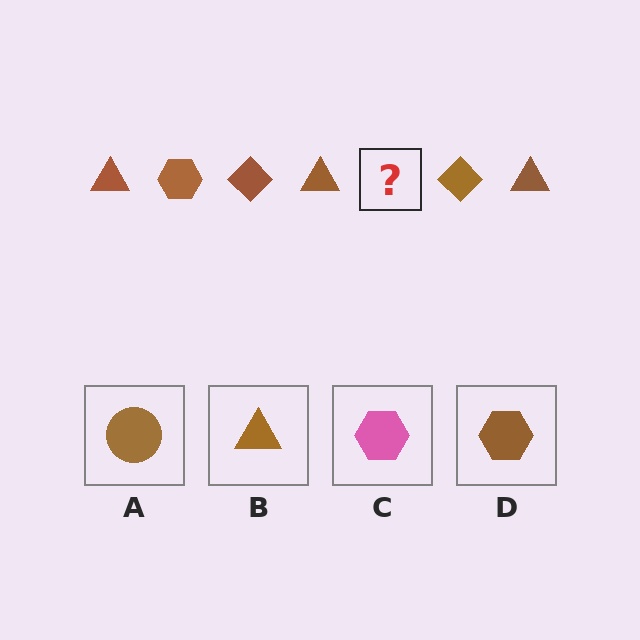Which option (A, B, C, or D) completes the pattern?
D.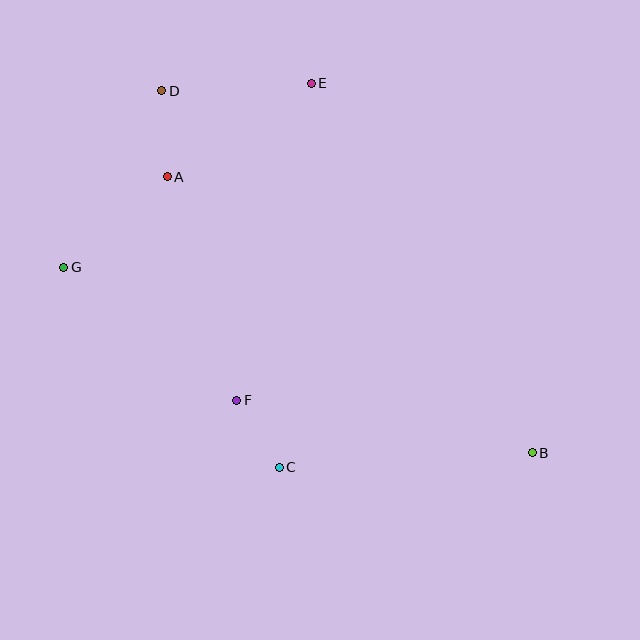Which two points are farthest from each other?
Points B and D are farthest from each other.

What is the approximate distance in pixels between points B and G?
The distance between B and G is approximately 504 pixels.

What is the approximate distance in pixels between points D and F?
The distance between D and F is approximately 318 pixels.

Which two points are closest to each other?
Points C and F are closest to each other.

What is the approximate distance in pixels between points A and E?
The distance between A and E is approximately 172 pixels.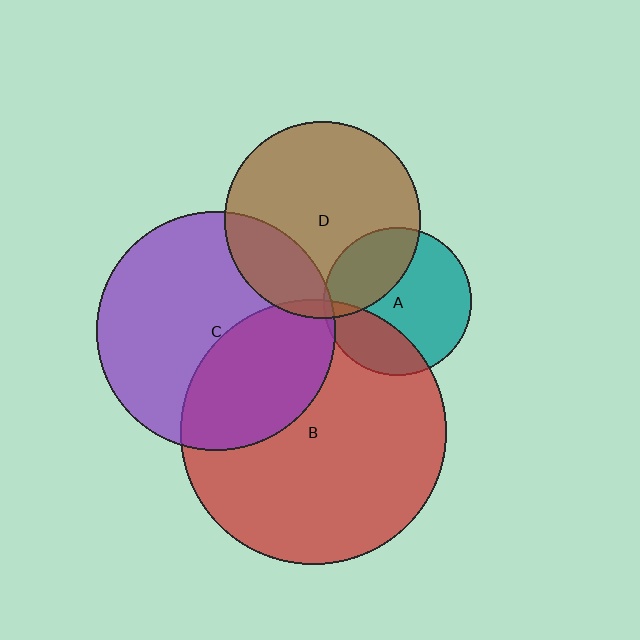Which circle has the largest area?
Circle B (red).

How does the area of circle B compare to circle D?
Approximately 1.8 times.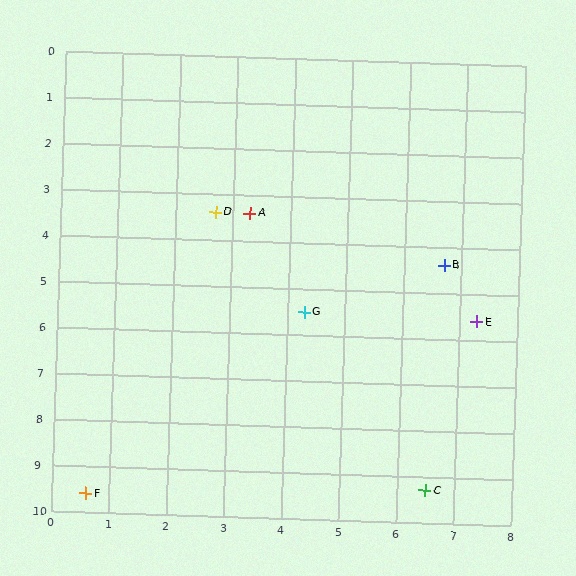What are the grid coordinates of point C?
Point C is at approximately (6.5, 9.3).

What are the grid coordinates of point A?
Point A is at approximately (3.3, 3.4).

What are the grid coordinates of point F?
Point F is at approximately (0.6, 9.6).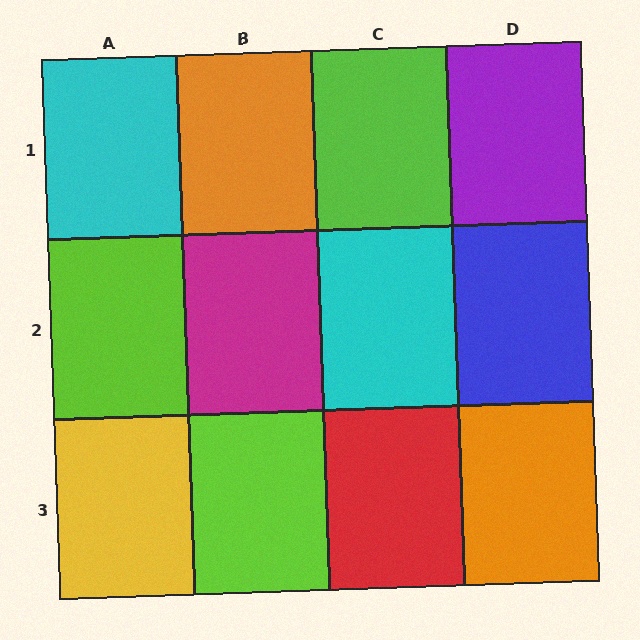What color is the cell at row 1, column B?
Orange.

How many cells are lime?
3 cells are lime.